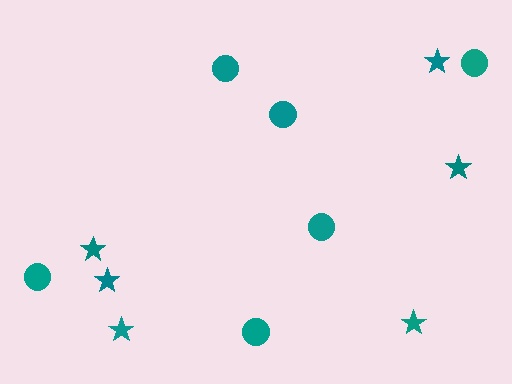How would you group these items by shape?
There are 2 groups: one group of stars (6) and one group of circles (6).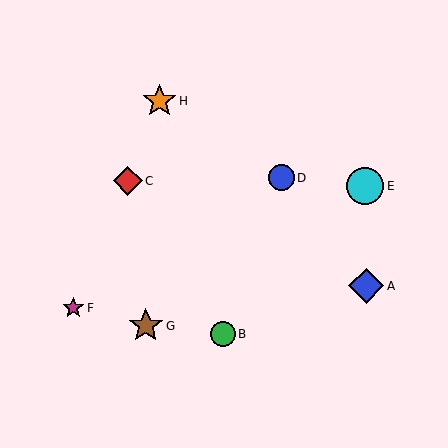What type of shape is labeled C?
Shape C is a red diamond.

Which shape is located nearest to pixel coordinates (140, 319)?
The brown star (labeled G) at (146, 326) is nearest to that location.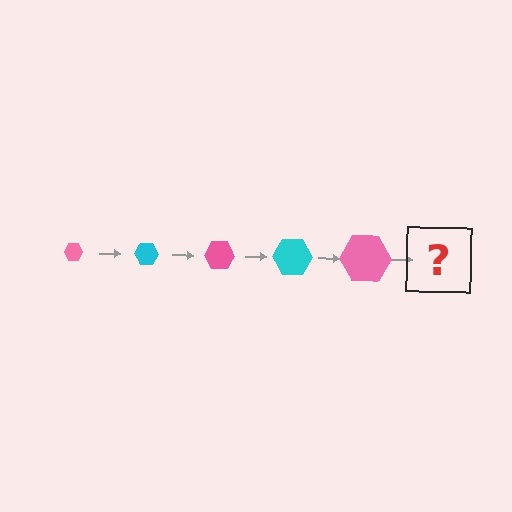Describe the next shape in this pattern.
It should be a cyan hexagon, larger than the previous one.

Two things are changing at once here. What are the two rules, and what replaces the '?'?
The two rules are that the hexagon grows larger each step and the color cycles through pink and cyan. The '?' should be a cyan hexagon, larger than the previous one.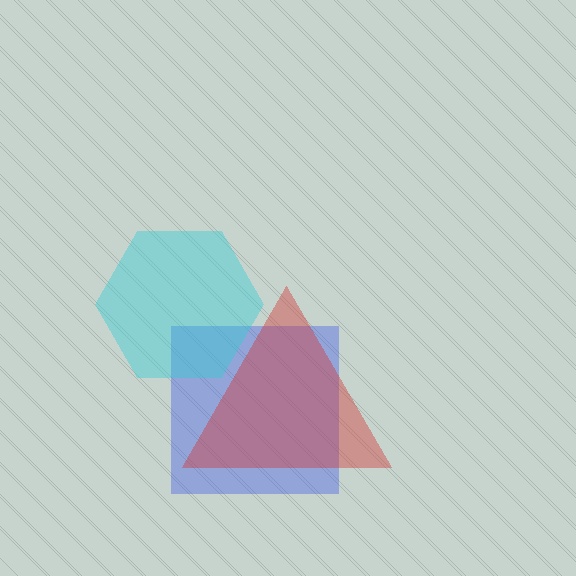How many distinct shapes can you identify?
There are 3 distinct shapes: a blue square, a red triangle, a cyan hexagon.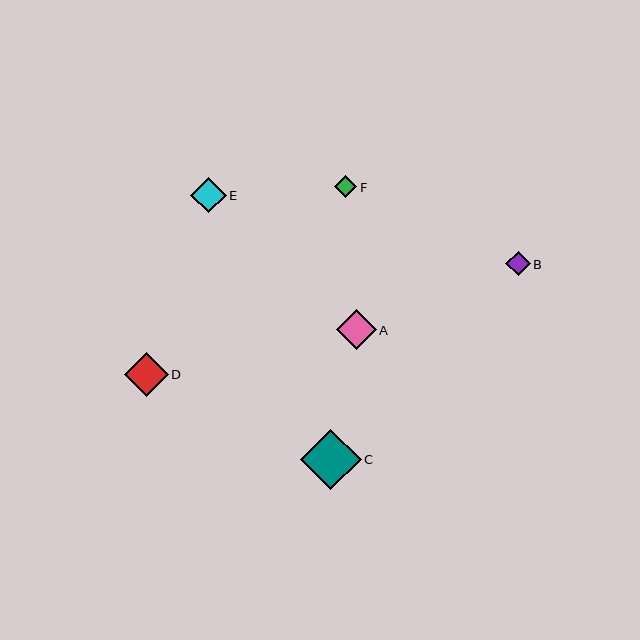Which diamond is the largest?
Diamond C is the largest with a size of approximately 60 pixels.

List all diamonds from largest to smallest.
From largest to smallest: C, D, A, E, B, F.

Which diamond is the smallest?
Diamond F is the smallest with a size of approximately 22 pixels.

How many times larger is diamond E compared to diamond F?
Diamond E is approximately 1.6 times the size of diamond F.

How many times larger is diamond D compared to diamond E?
Diamond D is approximately 1.2 times the size of diamond E.